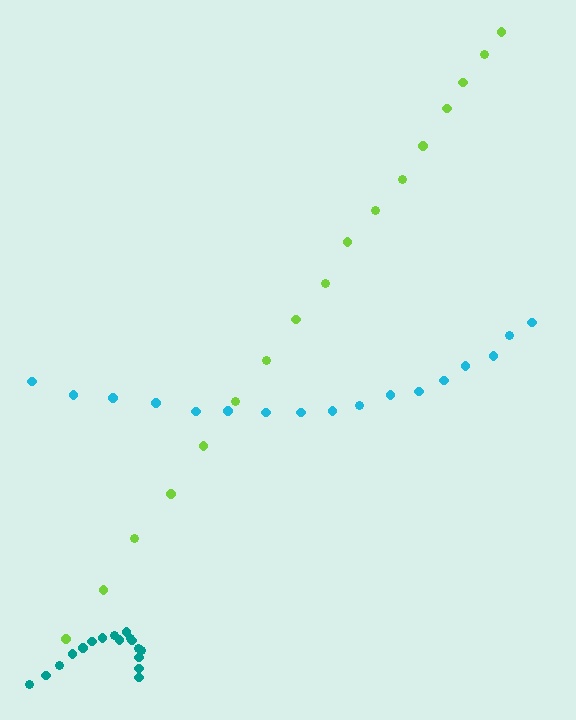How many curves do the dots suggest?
There are 3 distinct paths.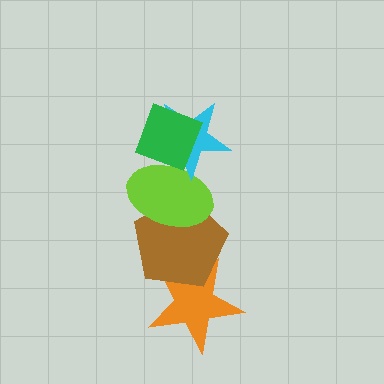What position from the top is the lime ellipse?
The lime ellipse is 3rd from the top.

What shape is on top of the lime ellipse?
The cyan star is on top of the lime ellipse.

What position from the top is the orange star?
The orange star is 5th from the top.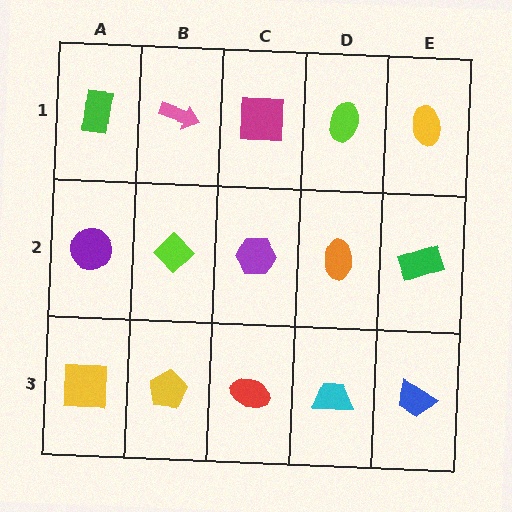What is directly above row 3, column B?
A lime diamond.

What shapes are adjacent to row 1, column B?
A lime diamond (row 2, column B), a green rectangle (row 1, column A), a magenta square (row 1, column C).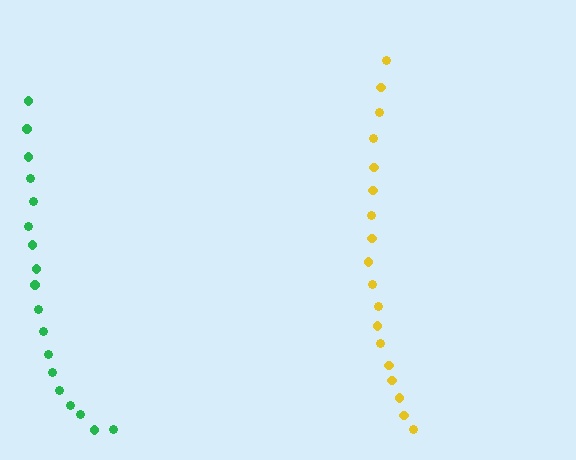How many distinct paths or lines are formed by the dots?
There are 2 distinct paths.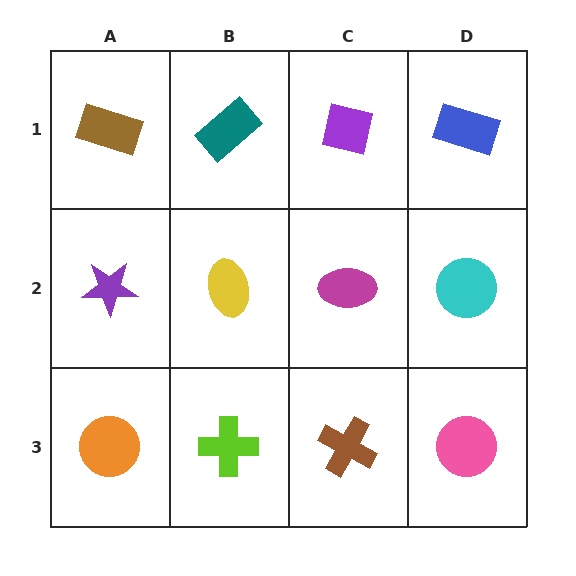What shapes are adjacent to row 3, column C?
A magenta ellipse (row 2, column C), a lime cross (row 3, column B), a pink circle (row 3, column D).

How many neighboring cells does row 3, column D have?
2.